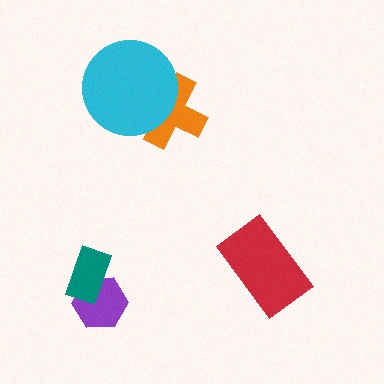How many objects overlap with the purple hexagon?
1 object overlaps with the purple hexagon.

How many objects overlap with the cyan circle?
1 object overlaps with the cyan circle.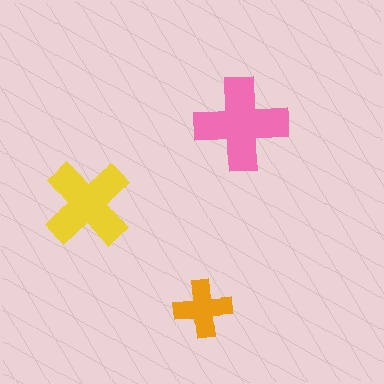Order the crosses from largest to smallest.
the pink one, the yellow one, the orange one.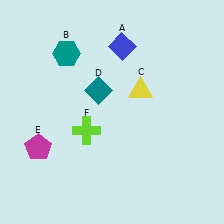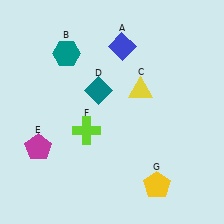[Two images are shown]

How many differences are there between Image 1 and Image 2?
There is 1 difference between the two images.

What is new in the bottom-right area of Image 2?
A yellow pentagon (G) was added in the bottom-right area of Image 2.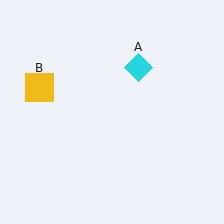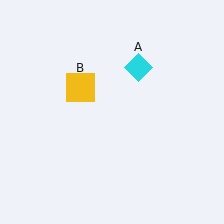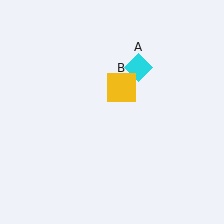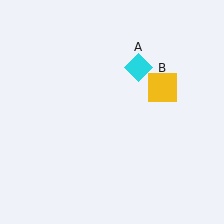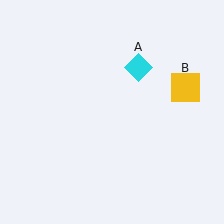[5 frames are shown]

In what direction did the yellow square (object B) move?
The yellow square (object B) moved right.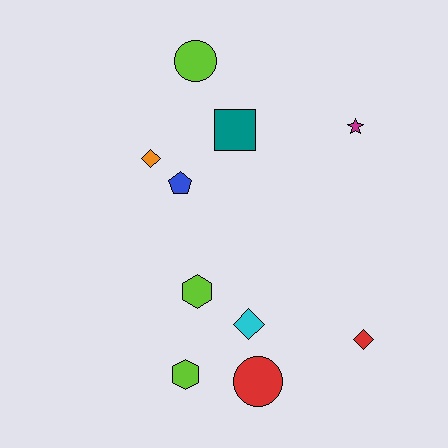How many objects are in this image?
There are 10 objects.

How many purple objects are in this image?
There are no purple objects.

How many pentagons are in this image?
There is 1 pentagon.